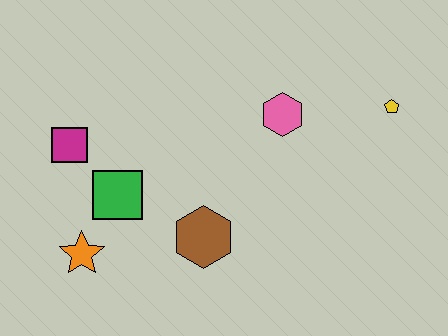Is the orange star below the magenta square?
Yes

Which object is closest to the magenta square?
The green square is closest to the magenta square.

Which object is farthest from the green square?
The yellow pentagon is farthest from the green square.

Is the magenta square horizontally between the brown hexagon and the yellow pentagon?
No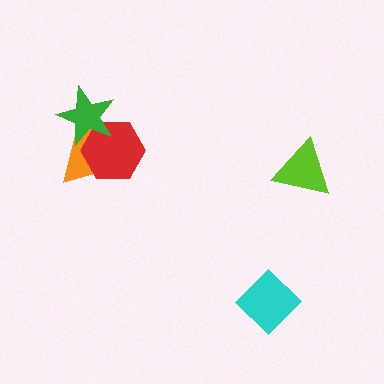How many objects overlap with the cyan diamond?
0 objects overlap with the cyan diamond.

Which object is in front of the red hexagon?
The green star is in front of the red hexagon.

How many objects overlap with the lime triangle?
0 objects overlap with the lime triangle.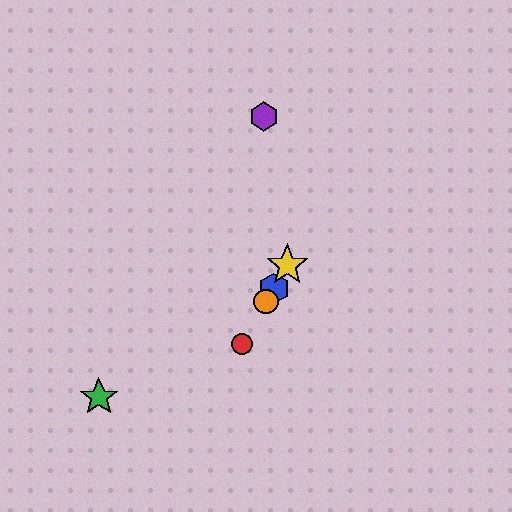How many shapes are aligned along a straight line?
4 shapes (the red circle, the blue hexagon, the yellow star, the orange circle) are aligned along a straight line.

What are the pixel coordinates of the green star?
The green star is at (99, 397).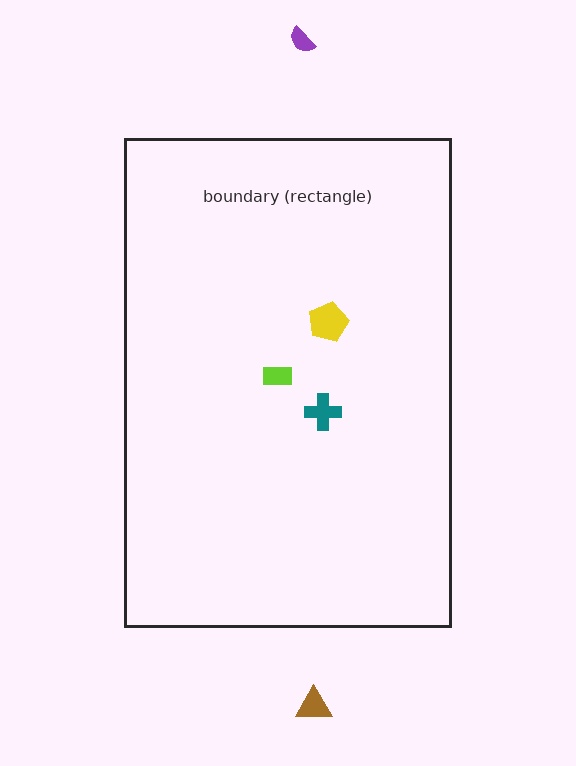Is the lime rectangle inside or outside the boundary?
Inside.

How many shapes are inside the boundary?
3 inside, 2 outside.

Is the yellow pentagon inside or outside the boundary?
Inside.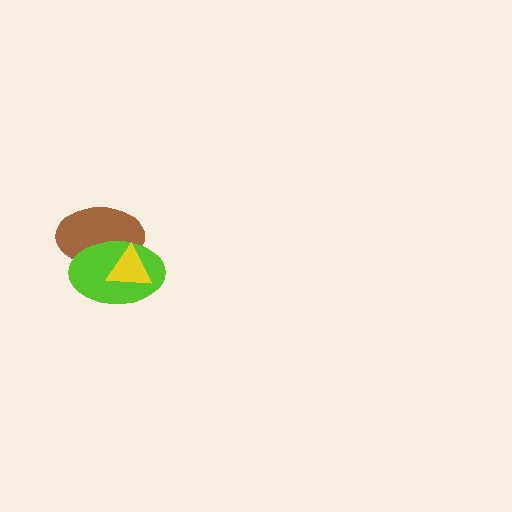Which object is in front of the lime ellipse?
The yellow triangle is in front of the lime ellipse.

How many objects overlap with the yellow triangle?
2 objects overlap with the yellow triangle.